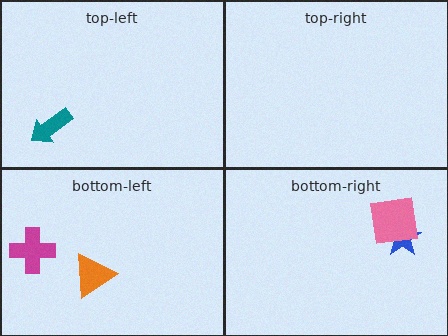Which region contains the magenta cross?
The bottom-left region.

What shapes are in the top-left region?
The teal arrow.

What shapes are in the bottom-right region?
The blue star, the pink square.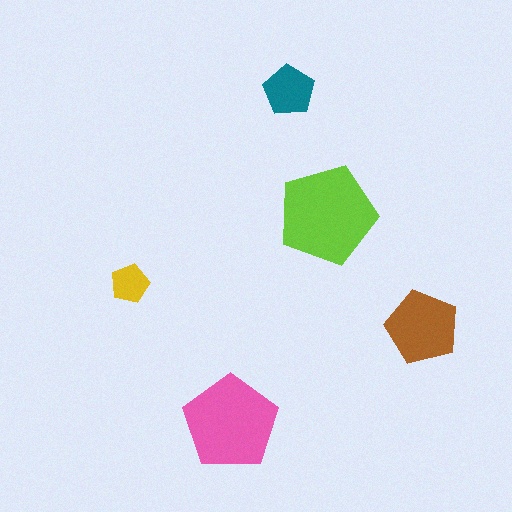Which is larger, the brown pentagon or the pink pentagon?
The pink one.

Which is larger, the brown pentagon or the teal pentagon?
The brown one.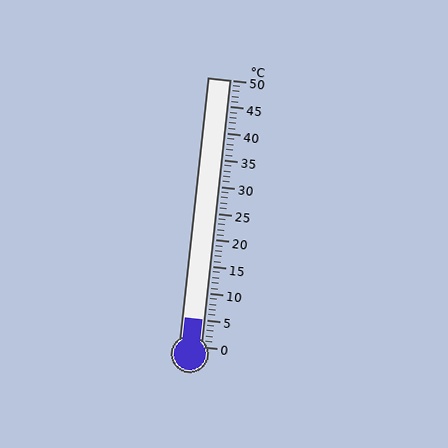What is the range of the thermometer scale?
The thermometer scale ranges from 0°C to 50°C.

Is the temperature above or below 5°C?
The temperature is at 5°C.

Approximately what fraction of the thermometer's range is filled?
The thermometer is filled to approximately 10% of its range.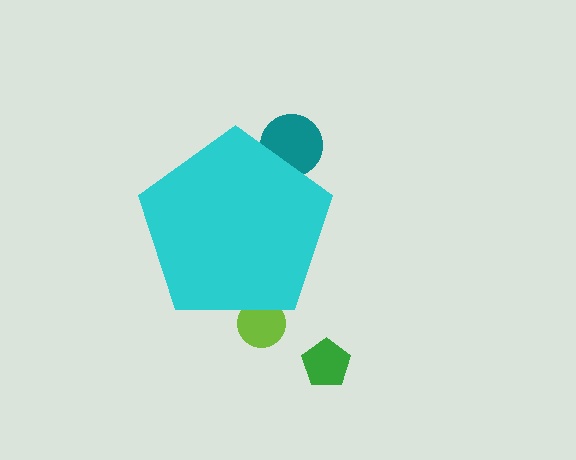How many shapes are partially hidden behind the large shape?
2 shapes are partially hidden.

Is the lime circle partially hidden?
Yes, the lime circle is partially hidden behind the cyan pentagon.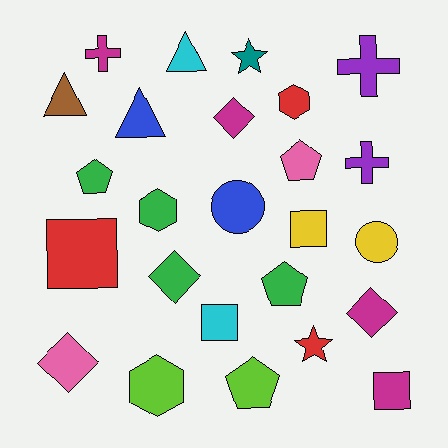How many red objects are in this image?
There are 3 red objects.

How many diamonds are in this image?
There are 4 diamonds.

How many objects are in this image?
There are 25 objects.